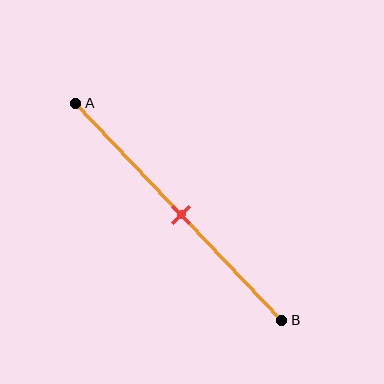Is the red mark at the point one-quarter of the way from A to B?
No, the mark is at about 50% from A, not at the 25% one-quarter point.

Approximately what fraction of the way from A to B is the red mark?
The red mark is approximately 50% of the way from A to B.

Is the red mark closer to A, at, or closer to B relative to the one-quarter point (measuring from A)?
The red mark is closer to point B than the one-quarter point of segment AB.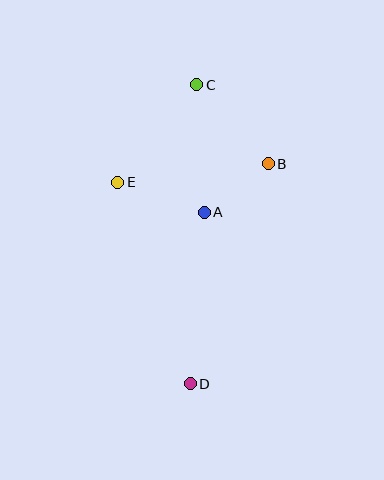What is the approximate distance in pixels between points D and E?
The distance between D and E is approximately 214 pixels.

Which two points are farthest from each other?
Points C and D are farthest from each other.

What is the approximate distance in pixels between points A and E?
The distance between A and E is approximately 91 pixels.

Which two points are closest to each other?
Points A and B are closest to each other.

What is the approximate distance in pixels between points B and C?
The distance between B and C is approximately 107 pixels.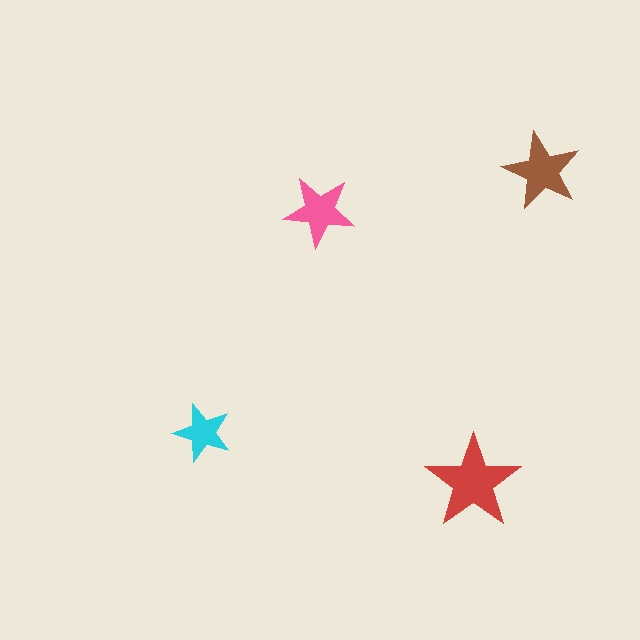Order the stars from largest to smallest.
the red one, the brown one, the pink one, the cyan one.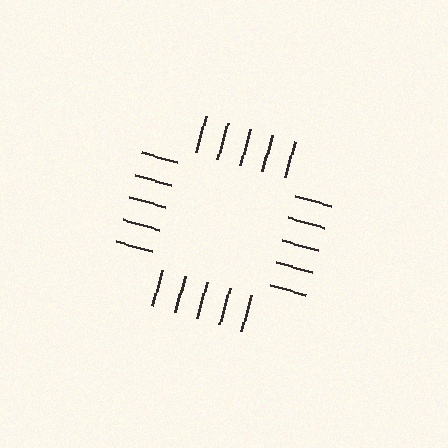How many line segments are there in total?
20 — 5 along each of the 4 edges.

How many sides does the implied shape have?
4 sides — the line-ends trace a square.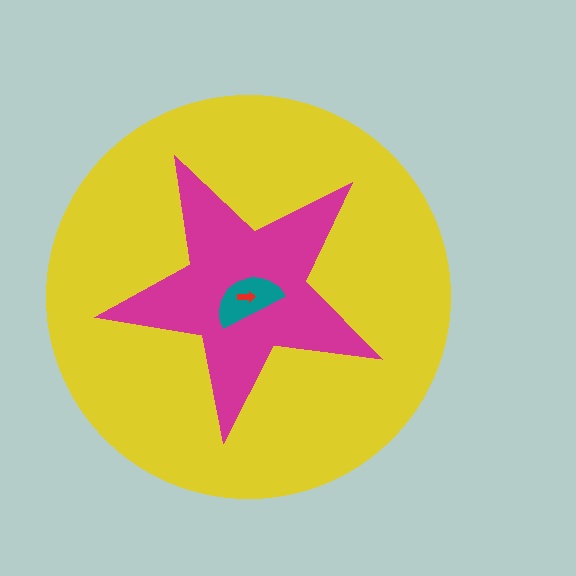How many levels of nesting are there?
4.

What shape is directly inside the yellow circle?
The magenta star.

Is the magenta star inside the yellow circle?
Yes.